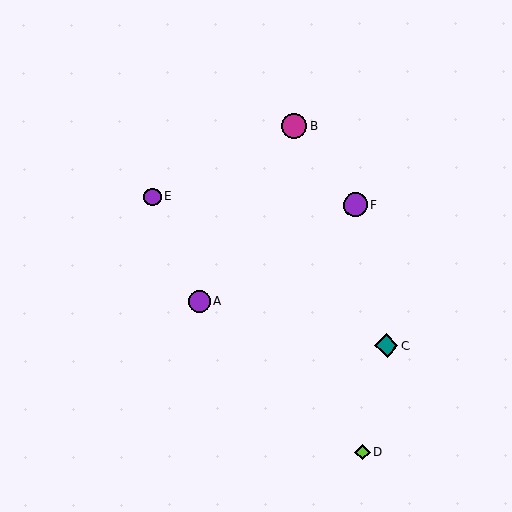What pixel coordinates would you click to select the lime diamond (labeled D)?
Click at (362, 452) to select the lime diamond D.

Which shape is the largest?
The magenta circle (labeled B) is the largest.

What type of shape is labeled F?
Shape F is a purple circle.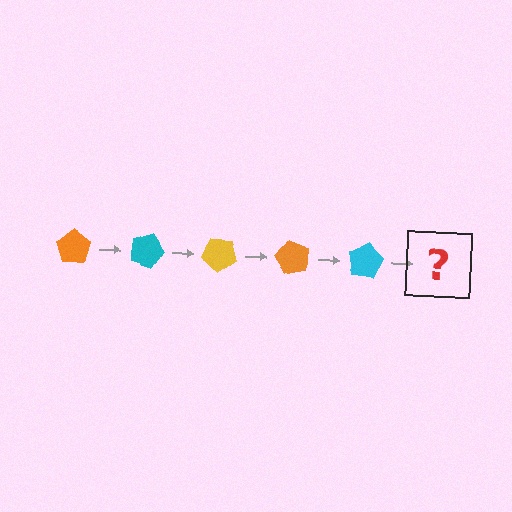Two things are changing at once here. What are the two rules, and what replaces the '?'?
The two rules are that it rotates 20 degrees each step and the color cycles through orange, cyan, and yellow. The '?' should be a yellow pentagon, rotated 100 degrees from the start.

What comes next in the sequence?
The next element should be a yellow pentagon, rotated 100 degrees from the start.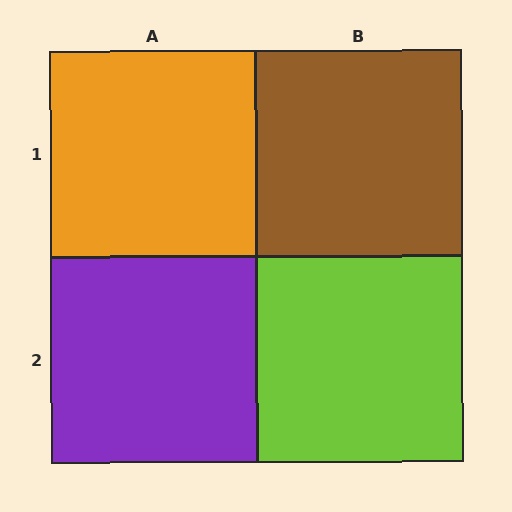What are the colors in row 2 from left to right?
Purple, lime.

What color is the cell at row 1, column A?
Orange.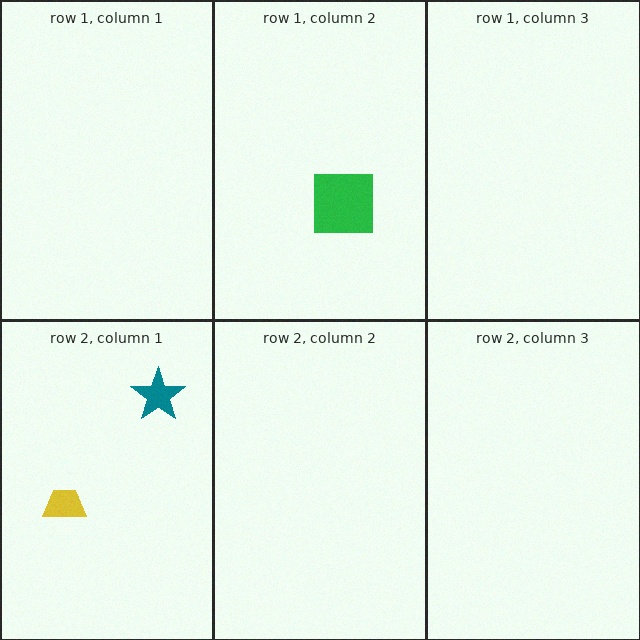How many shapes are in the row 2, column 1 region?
2.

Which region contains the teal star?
The row 2, column 1 region.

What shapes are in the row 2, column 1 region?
The teal star, the yellow trapezoid.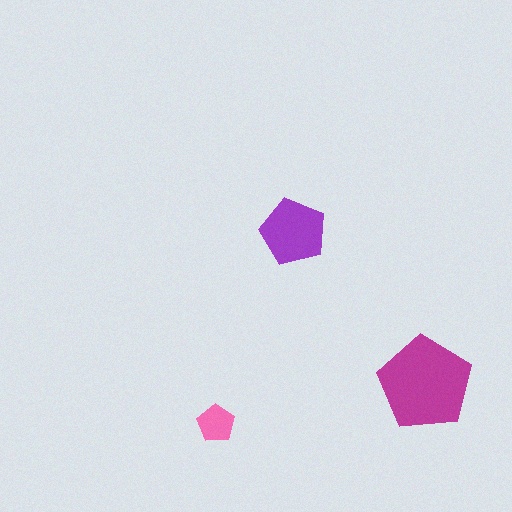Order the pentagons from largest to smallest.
the magenta one, the purple one, the pink one.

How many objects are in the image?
There are 3 objects in the image.